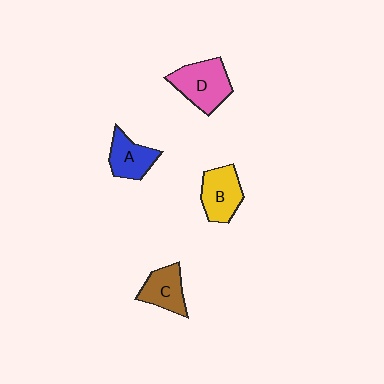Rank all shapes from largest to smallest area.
From largest to smallest: D (pink), B (yellow), A (blue), C (brown).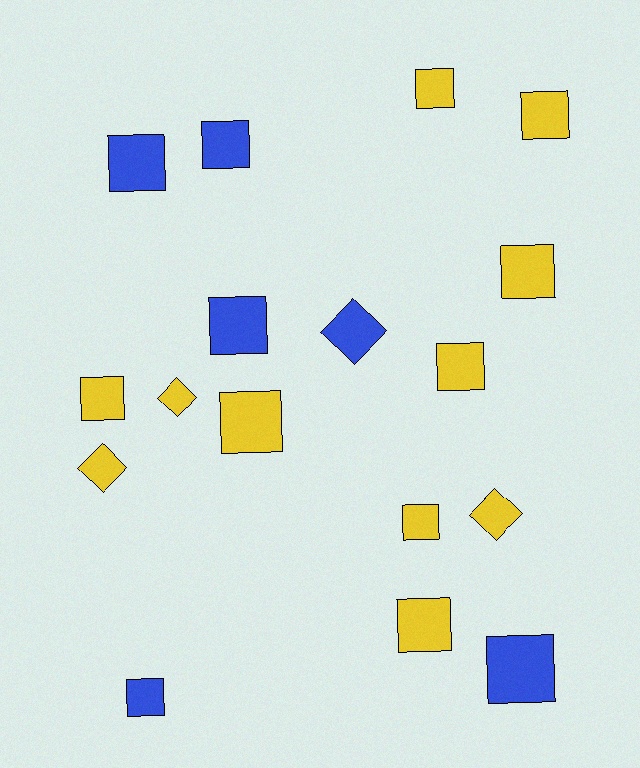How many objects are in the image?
There are 17 objects.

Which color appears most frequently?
Yellow, with 11 objects.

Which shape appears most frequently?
Square, with 13 objects.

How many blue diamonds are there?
There is 1 blue diamond.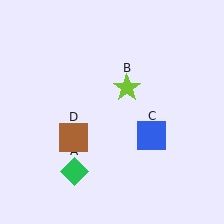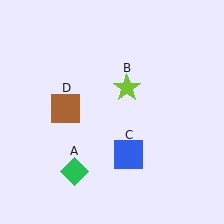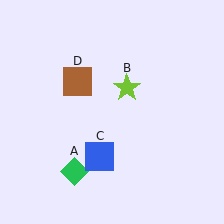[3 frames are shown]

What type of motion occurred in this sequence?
The blue square (object C), brown square (object D) rotated clockwise around the center of the scene.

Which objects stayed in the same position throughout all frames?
Green diamond (object A) and lime star (object B) remained stationary.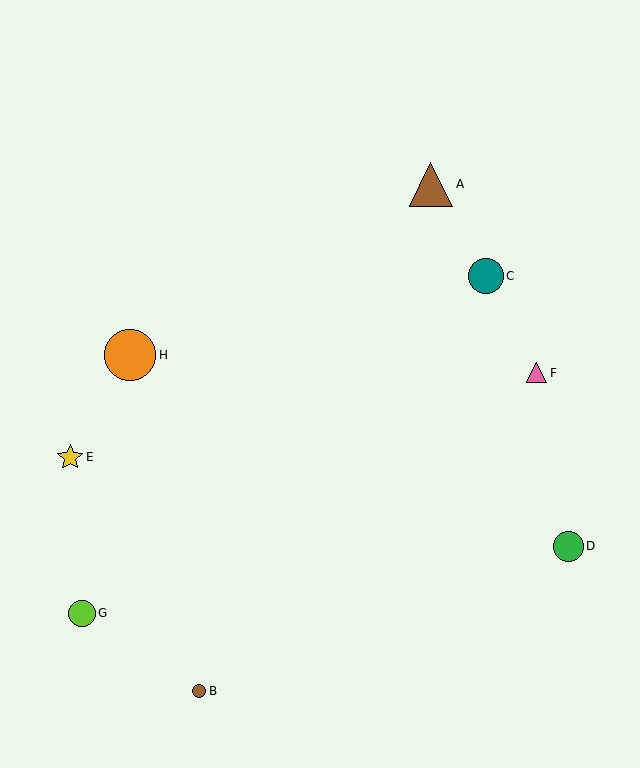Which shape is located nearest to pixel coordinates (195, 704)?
The brown circle (labeled B) at (199, 691) is nearest to that location.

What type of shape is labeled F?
Shape F is a pink triangle.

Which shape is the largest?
The orange circle (labeled H) is the largest.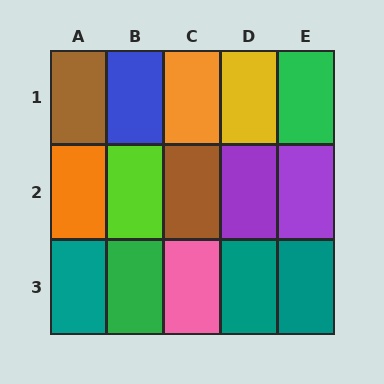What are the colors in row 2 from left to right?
Orange, lime, brown, purple, purple.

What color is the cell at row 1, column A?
Brown.